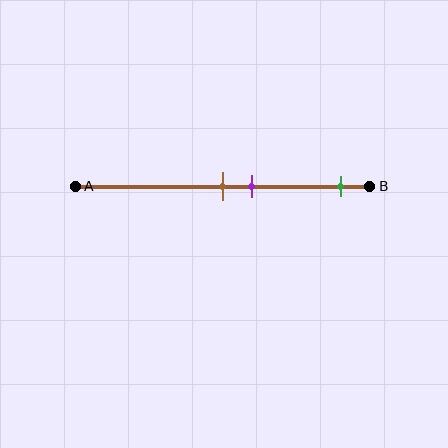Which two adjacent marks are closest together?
The brown and purple marks are the closest adjacent pair.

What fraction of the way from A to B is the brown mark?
The brown mark is approximately 50% (0.5) of the way from A to B.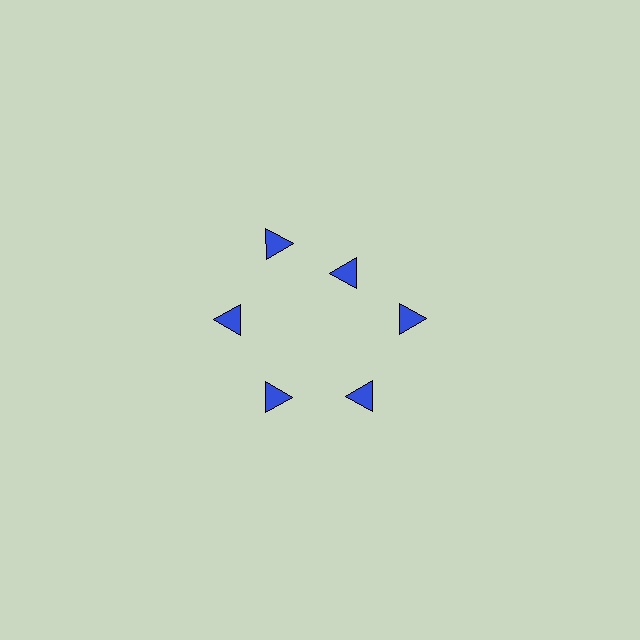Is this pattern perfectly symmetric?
No. The 6 blue triangles are arranged in a ring, but one element near the 1 o'clock position is pulled inward toward the center, breaking the 6-fold rotational symmetry.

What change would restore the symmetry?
The symmetry would be restored by moving it outward, back onto the ring so that all 6 triangles sit at equal angles and equal distance from the center.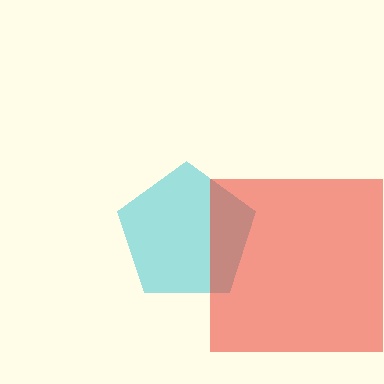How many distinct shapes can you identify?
There are 2 distinct shapes: a cyan pentagon, a red square.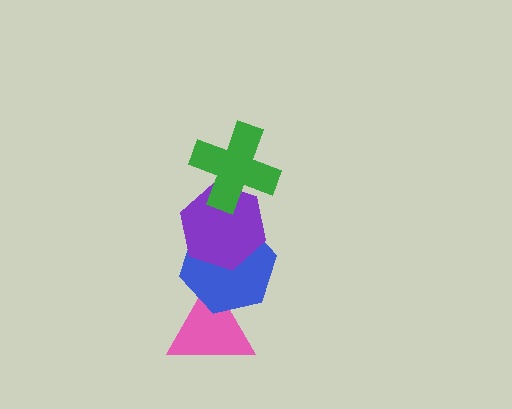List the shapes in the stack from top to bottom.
From top to bottom: the green cross, the purple hexagon, the blue hexagon, the pink triangle.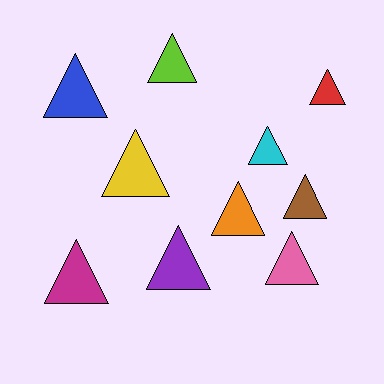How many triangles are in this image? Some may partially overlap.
There are 10 triangles.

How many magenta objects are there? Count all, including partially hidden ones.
There is 1 magenta object.